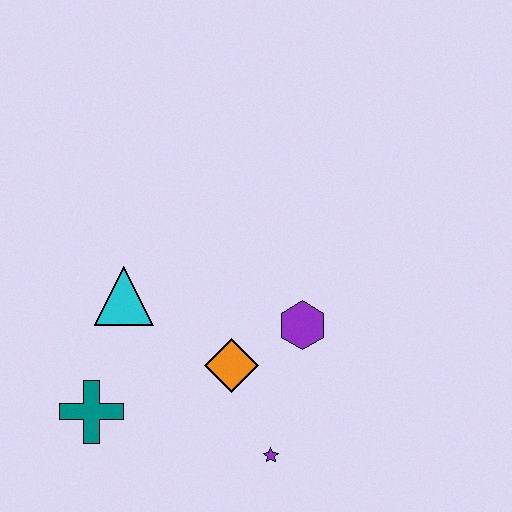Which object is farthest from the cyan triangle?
The purple star is farthest from the cyan triangle.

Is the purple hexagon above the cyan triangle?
No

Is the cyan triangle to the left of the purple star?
Yes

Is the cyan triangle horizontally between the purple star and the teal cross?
Yes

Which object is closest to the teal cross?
The cyan triangle is closest to the teal cross.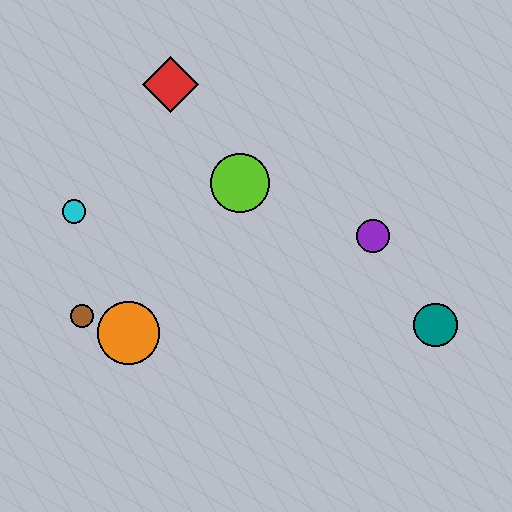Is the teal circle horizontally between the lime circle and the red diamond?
No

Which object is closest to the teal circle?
The purple circle is closest to the teal circle.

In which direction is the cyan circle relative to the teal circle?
The cyan circle is to the left of the teal circle.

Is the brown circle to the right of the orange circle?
No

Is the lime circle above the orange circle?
Yes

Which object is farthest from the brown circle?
The teal circle is farthest from the brown circle.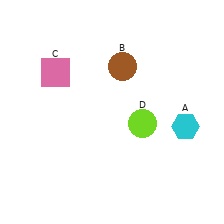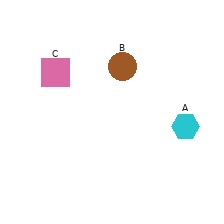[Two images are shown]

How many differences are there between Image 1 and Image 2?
There is 1 difference between the two images.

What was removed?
The lime circle (D) was removed in Image 2.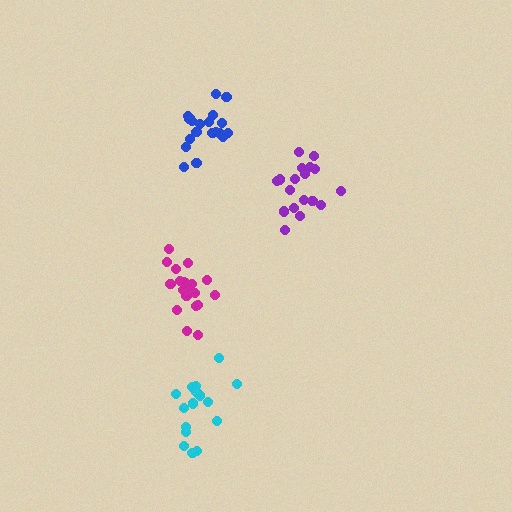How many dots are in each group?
Group 1: 16 dots, Group 2: 20 dots, Group 3: 18 dots, Group 4: 20 dots (74 total).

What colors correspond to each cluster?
The clusters are colored: cyan, magenta, purple, blue.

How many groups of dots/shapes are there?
There are 4 groups.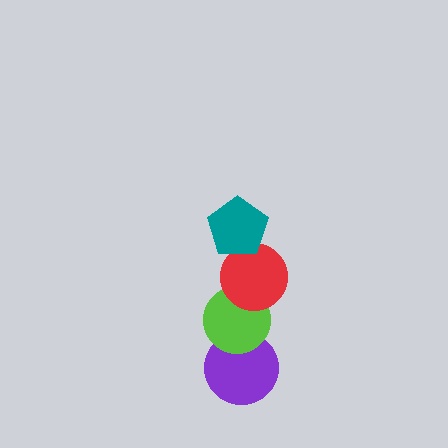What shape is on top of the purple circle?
The lime circle is on top of the purple circle.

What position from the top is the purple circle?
The purple circle is 4th from the top.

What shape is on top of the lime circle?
The red circle is on top of the lime circle.